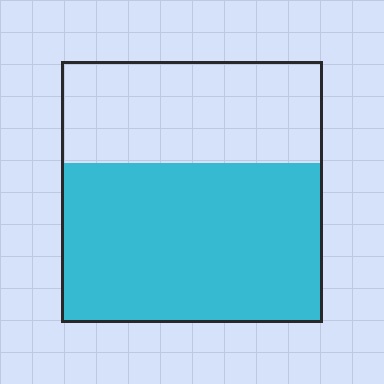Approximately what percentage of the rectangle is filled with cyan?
Approximately 60%.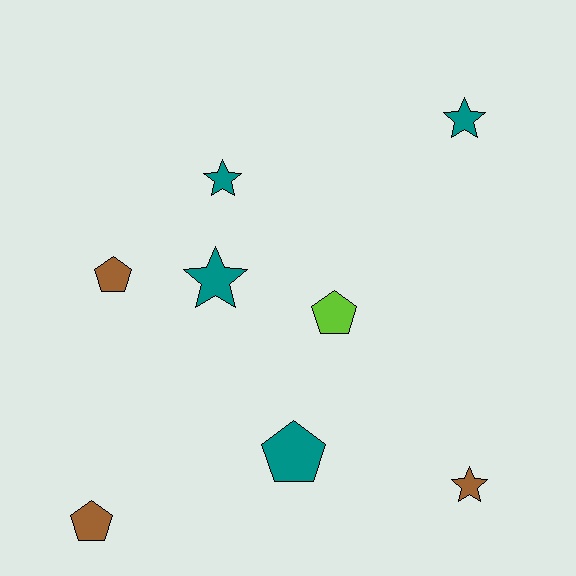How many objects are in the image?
There are 8 objects.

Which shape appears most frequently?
Star, with 4 objects.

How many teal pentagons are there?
There is 1 teal pentagon.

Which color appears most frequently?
Teal, with 4 objects.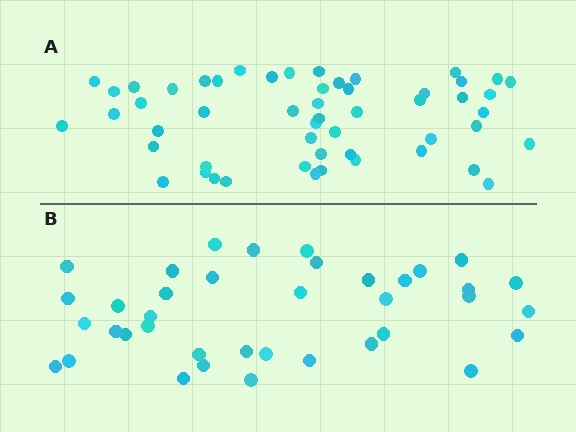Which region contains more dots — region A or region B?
Region A (the top region) has more dots.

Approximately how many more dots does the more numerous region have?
Region A has approximately 15 more dots than region B.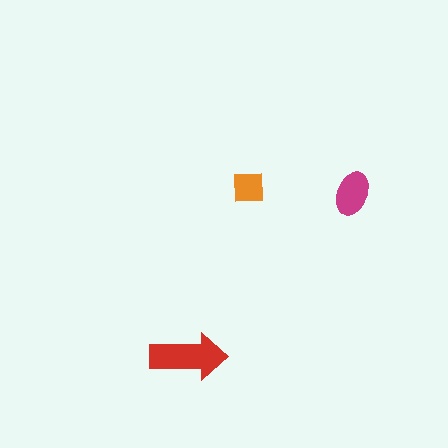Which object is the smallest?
The orange square.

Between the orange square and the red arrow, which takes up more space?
The red arrow.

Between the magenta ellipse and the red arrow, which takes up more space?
The red arrow.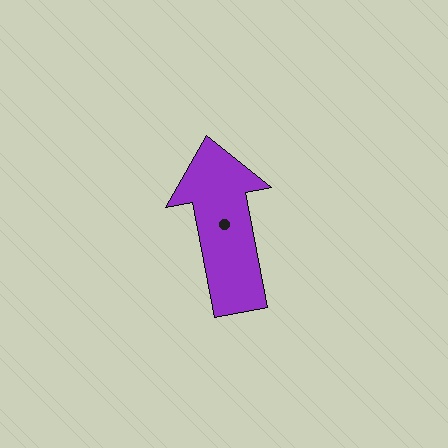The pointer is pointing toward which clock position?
Roughly 12 o'clock.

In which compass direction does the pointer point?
North.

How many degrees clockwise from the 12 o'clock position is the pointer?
Approximately 349 degrees.